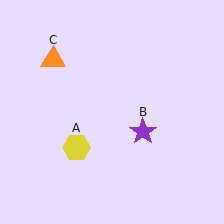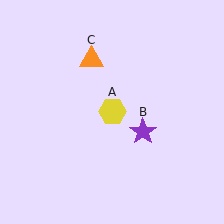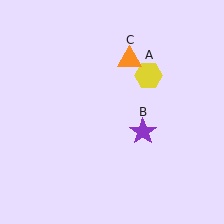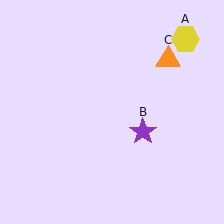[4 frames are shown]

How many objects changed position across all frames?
2 objects changed position: yellow hexagon (object A), orange triangle (object C).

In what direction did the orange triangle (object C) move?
The orange triangle (object C) moved right.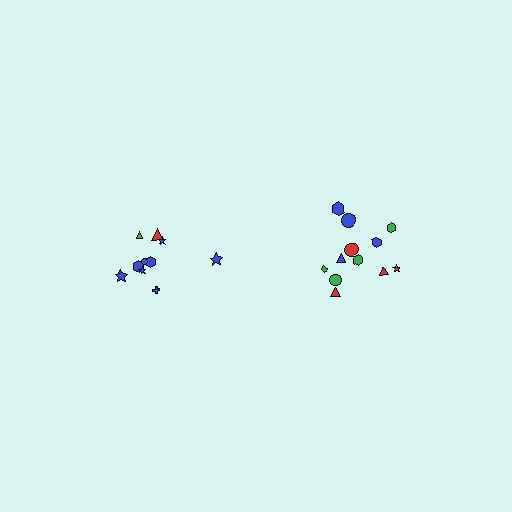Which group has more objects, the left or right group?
The right group.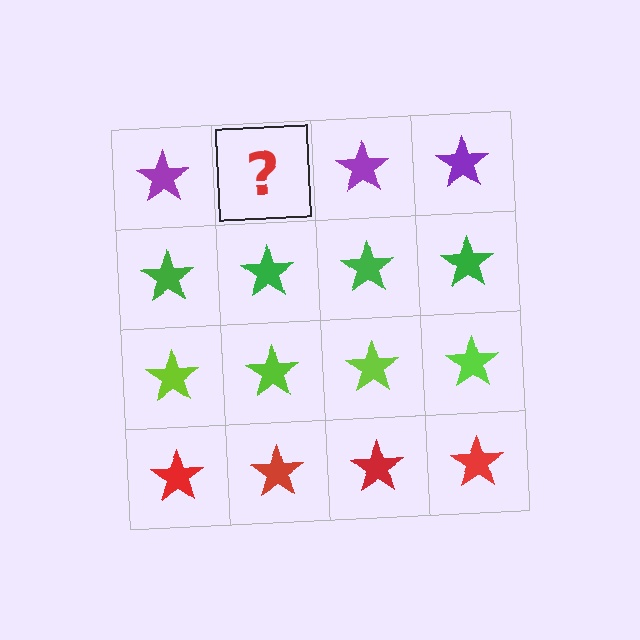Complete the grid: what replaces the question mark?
The question mark should be replaced with a purple star.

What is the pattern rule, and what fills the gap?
The rule is that each row has a consistent color. The gap should be filled with a purple star.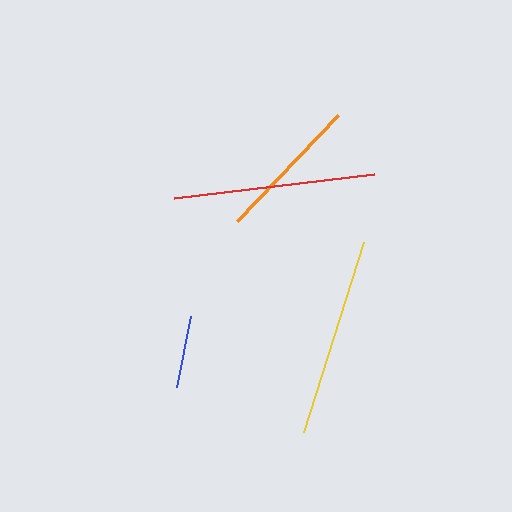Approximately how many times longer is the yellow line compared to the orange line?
The yellow line is approximately 1.4 times the length of the orange line.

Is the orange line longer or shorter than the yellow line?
The yellow line is longer than the orange line.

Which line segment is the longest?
The red line is the longest at approximately 201 pixels.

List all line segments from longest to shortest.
From longest to shortest: red, yellow, orange, blue.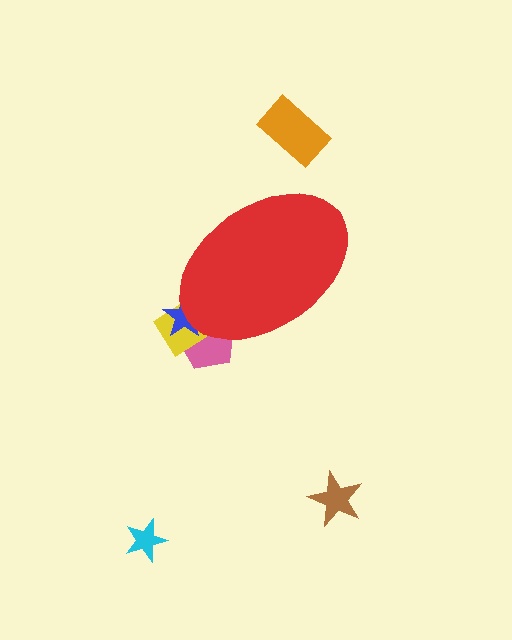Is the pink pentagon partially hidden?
Yes, the pink pentagon is partially hidden behind the red ellipse.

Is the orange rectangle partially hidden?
No, the orange rectangle is fully visible.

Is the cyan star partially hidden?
No, the cyan star is fully visible.